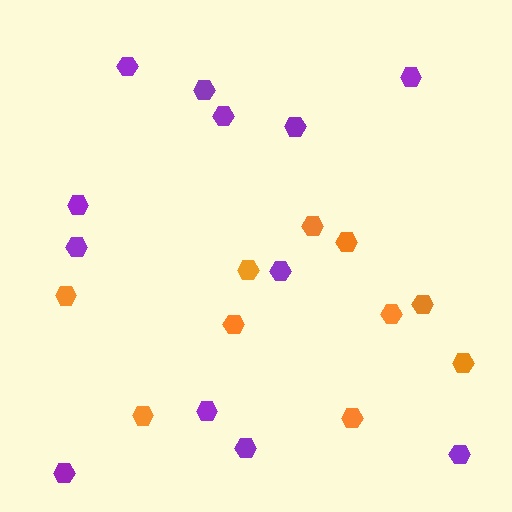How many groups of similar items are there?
There are 2 groups: one group of purple hexagons (12) and one group of orange hexagons (10).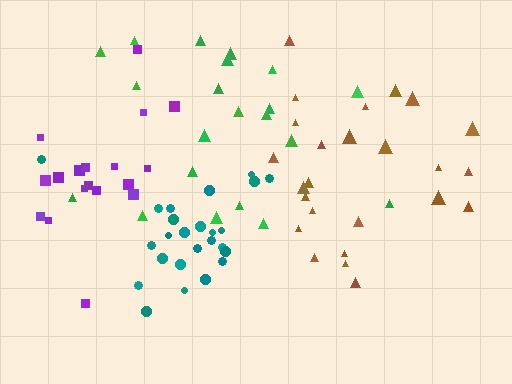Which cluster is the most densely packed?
Teal.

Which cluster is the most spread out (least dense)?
Green.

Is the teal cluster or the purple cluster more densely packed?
Teal.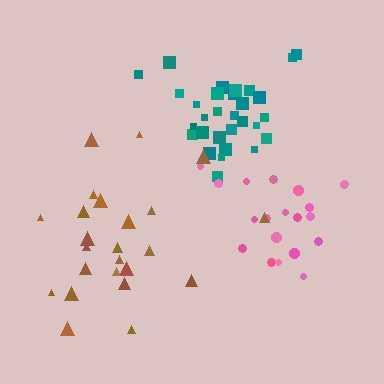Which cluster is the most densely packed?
Teal.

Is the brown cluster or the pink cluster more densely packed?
Pink.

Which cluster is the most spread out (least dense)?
Brown.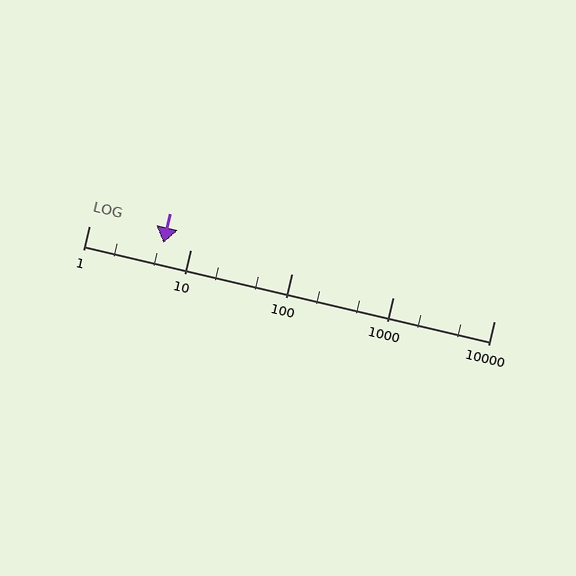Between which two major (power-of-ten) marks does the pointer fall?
The pointer is between 1 and 10.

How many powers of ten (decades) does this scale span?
The scale spans 4 decades, from 1 to 10000.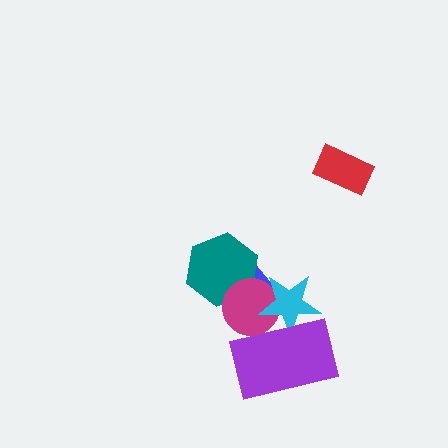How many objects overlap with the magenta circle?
4 objects overlap with the magenta circle.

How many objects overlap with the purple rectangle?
2 objects overlap with the purple rectangle.